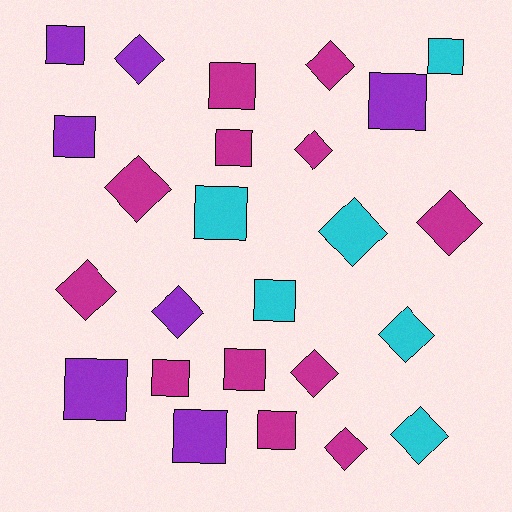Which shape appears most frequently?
Square, with 13 objects.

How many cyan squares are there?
There are 3 cyan squares.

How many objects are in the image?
There are 25 objects.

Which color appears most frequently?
Magenta, with 12 objects.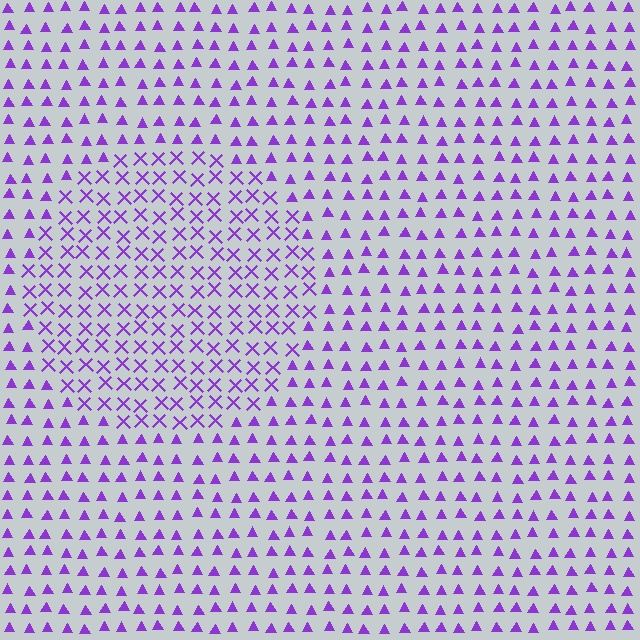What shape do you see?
I see a circle.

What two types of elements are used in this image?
The image uses X marks inside the circle region and triangles outside it.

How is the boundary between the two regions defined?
The boundary is defined by a change in element shape: X marks inside vs. triangles outside. All elements share the same color and spacing.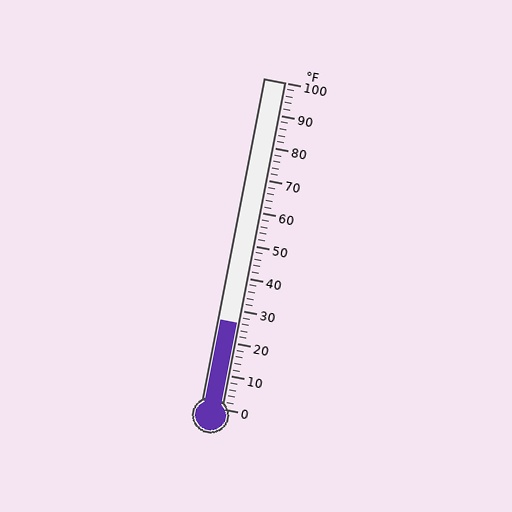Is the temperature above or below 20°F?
The temperature is above 20°F.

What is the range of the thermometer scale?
The thermometer scale ranges from 0°F to 100°F.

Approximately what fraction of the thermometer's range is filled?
The thermometer is filled to approximately 25% of its range.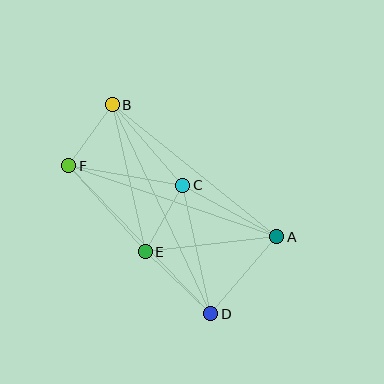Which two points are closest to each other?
Points B and F are closest to each other.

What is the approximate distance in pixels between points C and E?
The distance between C and E is approximately 76 pixels.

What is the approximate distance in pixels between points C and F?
The distance between C and F is approximately 116 pixels.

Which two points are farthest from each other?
Points B and D are farthest from each other.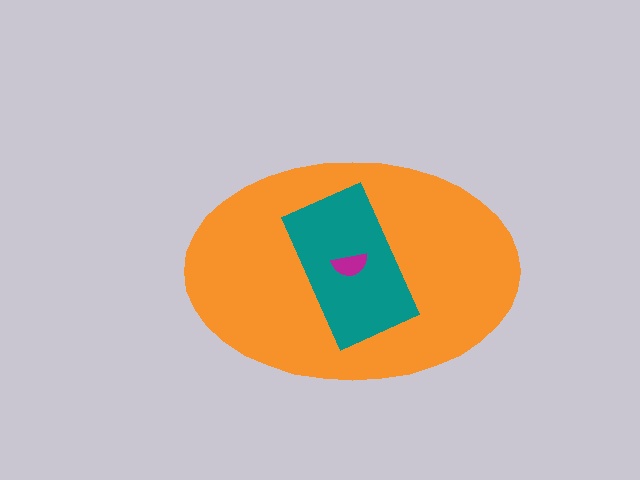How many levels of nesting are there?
3.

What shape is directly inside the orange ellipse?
The teal rectangle.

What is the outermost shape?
The orange ellipse.